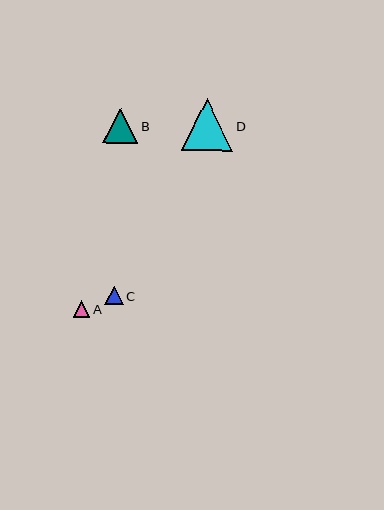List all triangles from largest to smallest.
From largest to smallest: D, B, C, A.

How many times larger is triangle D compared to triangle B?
Triangle D is approximately 1.5 times the size of triangle B.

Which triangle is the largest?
Triangle D is the largest with a size of approximately 51 pixels.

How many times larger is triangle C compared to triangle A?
Triangle C is approximately 1.1 times the size of triangle A.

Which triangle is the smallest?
Triangle A is the smallest with a size of approximately 16 pixels.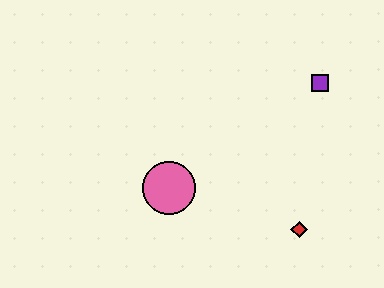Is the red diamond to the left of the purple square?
Yes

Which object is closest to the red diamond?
The pink circle is closest to the red diamond.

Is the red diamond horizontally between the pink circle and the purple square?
Yes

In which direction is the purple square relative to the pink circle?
The purple square is to the right of the pink circle.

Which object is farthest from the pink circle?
The purple square is farthest from the pink circle.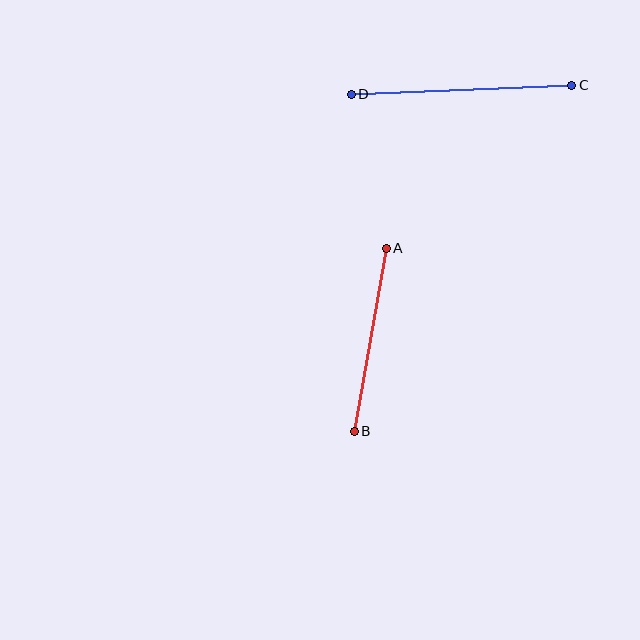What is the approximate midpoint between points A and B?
The midpoint is at approximately (370, 340) pixels.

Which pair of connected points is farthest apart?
Points C and D are farthest apart.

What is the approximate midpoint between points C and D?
The midpoint is at approximately (462, 90) pixels.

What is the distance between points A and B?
The distance is approximately 186 pixels.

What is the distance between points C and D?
The distance is approximately 221 pixels.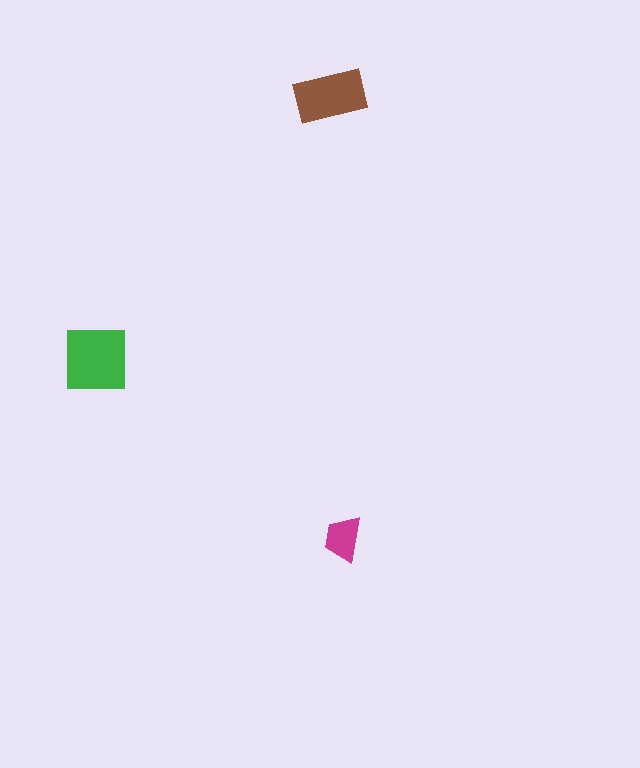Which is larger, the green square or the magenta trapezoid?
The green square.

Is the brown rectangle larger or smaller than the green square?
Smaller.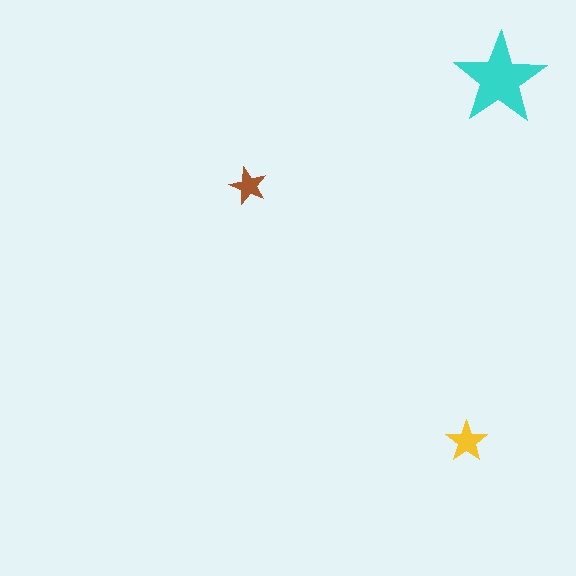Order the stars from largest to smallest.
the cyan one, the yellow one, the brown one.